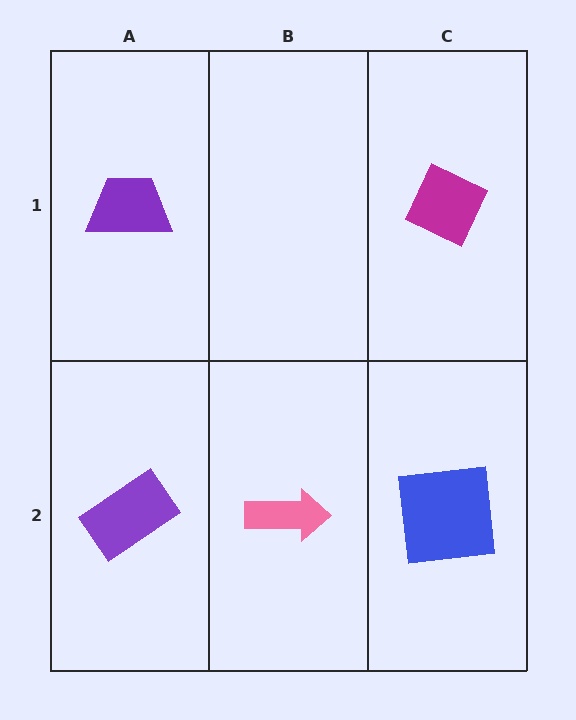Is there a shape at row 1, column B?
No, that cell is empty.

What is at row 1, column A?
A purple trapezoid.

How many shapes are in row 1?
2 shapes.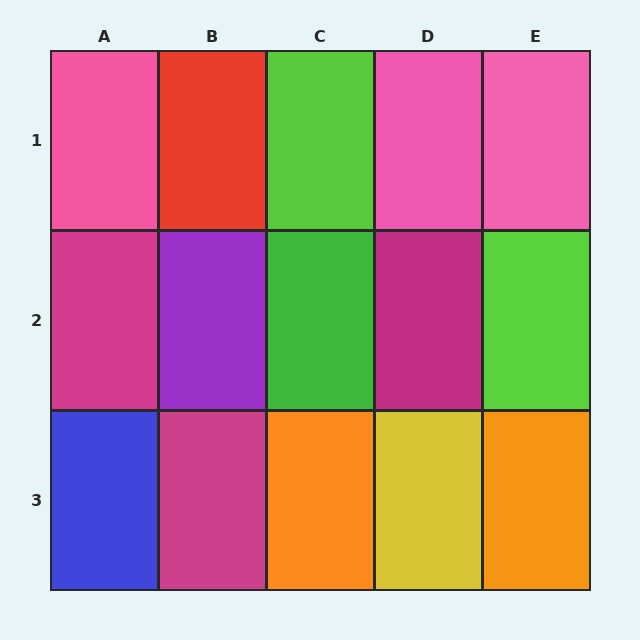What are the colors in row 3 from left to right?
Blue, magenta, orange, yellow, orange.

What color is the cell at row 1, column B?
Red.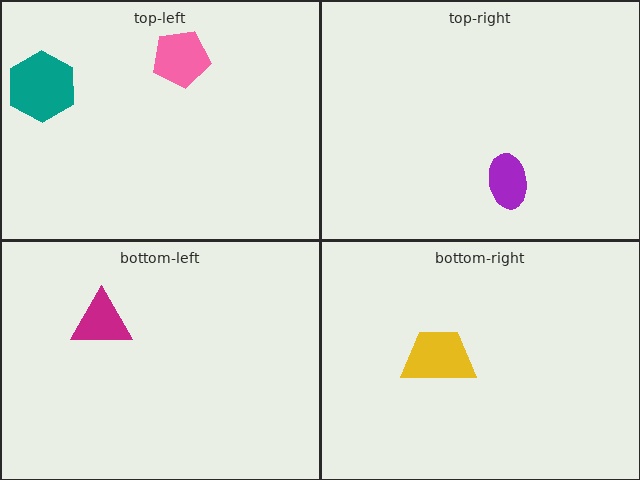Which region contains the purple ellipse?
The top-right region.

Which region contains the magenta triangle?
The bottom-left region.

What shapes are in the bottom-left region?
The magenta triangle.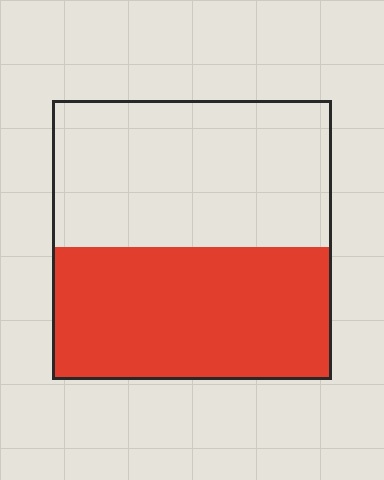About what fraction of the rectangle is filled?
About one half (1/2).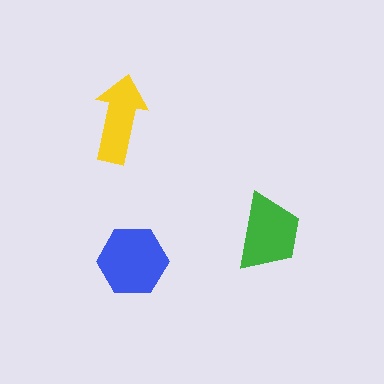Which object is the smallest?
The yellow arrow.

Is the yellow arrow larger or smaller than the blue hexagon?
Smaller.